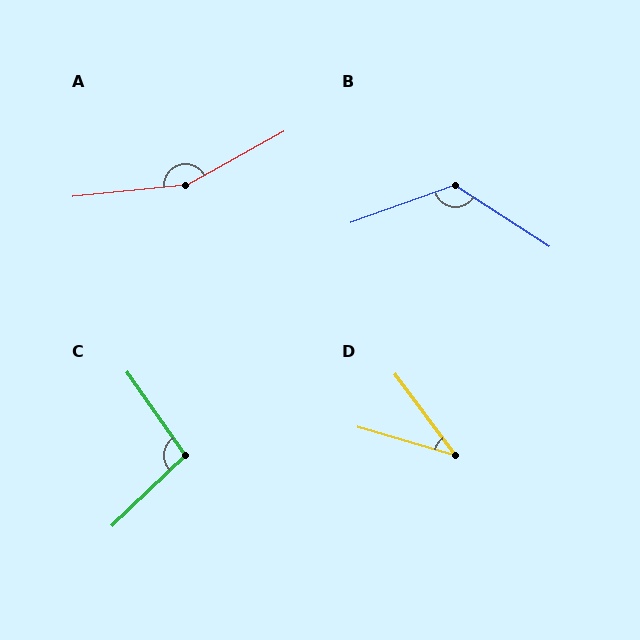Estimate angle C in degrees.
Approximately 99 degrees.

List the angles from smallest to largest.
D (38°), C (99°), B (128°), A (157°).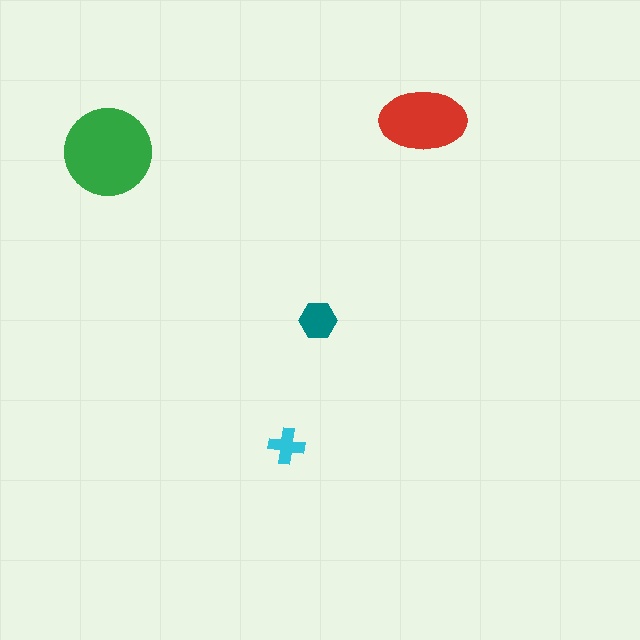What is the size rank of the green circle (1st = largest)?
1st.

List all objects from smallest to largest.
The cyan cross, the teal hexagon, the red ellipse, the green circle.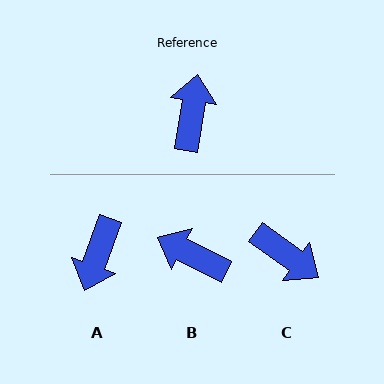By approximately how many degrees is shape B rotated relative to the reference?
Approximately 72 degrees counter-clockwise.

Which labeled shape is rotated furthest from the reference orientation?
A, about 169 degrees away.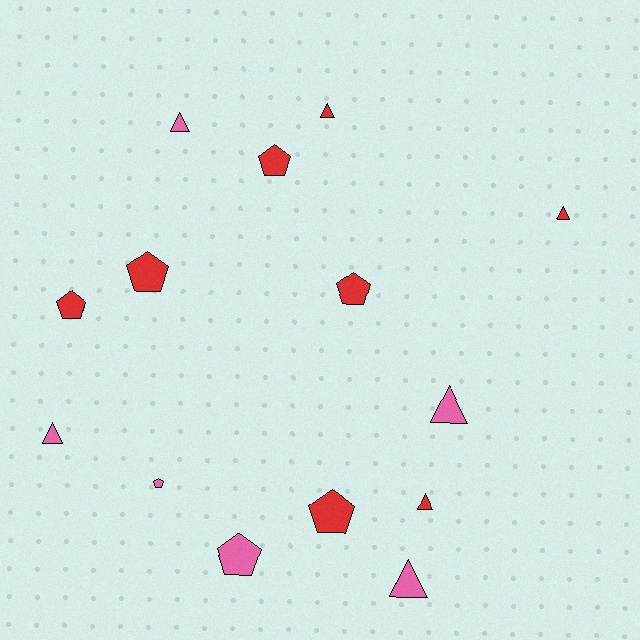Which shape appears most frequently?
Triangle, with 7 objects.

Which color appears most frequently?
Red, with 8 objects.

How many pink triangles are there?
There are 4 pink triangles.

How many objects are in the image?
There are 14 objects.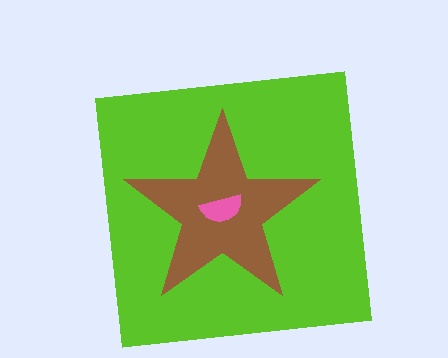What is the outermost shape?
The lime square.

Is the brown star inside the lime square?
Yes.